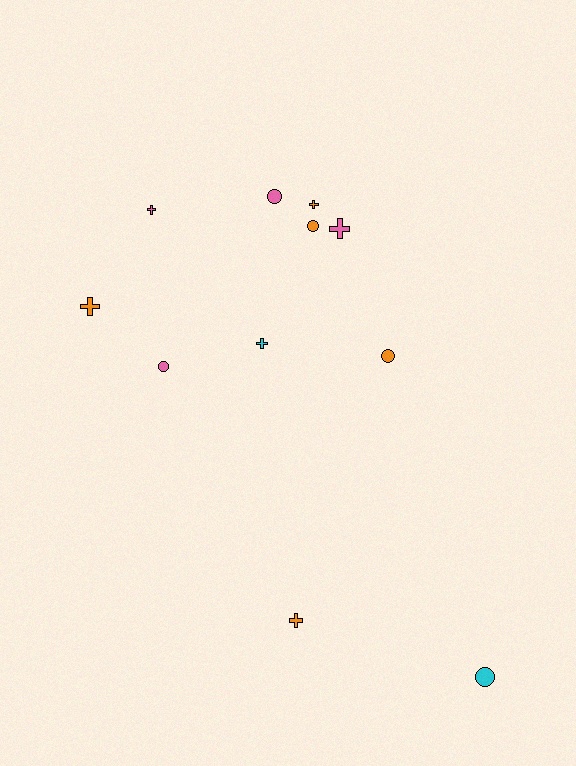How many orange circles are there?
There are 2 orange circles.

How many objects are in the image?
There are 11 objects.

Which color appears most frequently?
Orange, with 5 objects.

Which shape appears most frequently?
Cross, with 6 objects.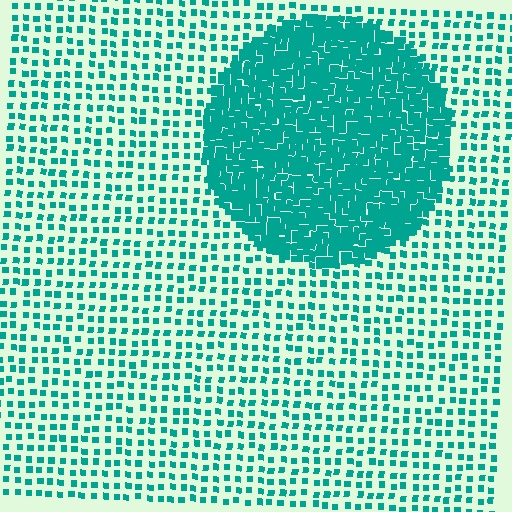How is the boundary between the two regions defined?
The boundary is defined by a change in element density (approximately 3.2x ratio). All elements are the same color, size, and shape.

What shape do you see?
I see a circle.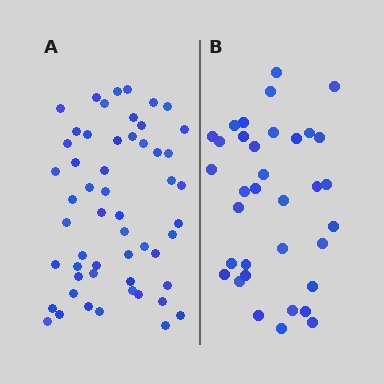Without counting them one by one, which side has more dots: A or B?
Region A (the left region) has more dots.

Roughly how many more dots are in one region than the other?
Region A has approximately 20 more dots than region B.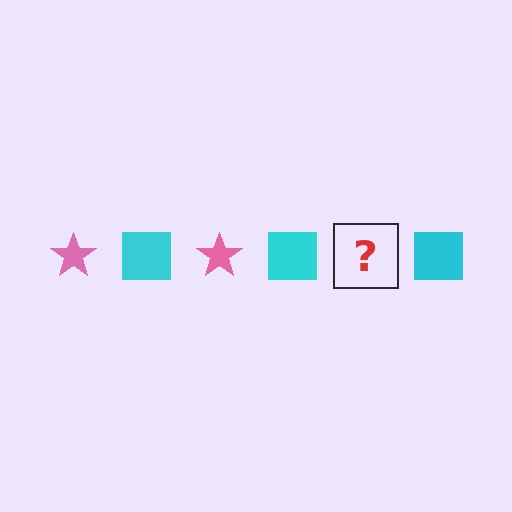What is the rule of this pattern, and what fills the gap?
The rule is that the pattern alternates between pink star and cyan square. The gap should be filled with a pink star.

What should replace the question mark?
The question mark should be replaced with a pink star.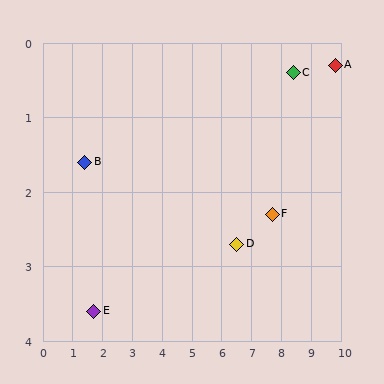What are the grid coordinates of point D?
Point D is at approximately (6.5, 2.7).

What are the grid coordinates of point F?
Point F is at approximately (7.7, 2.3).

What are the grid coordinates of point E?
Point E is at approximately (1.7, 3.6).